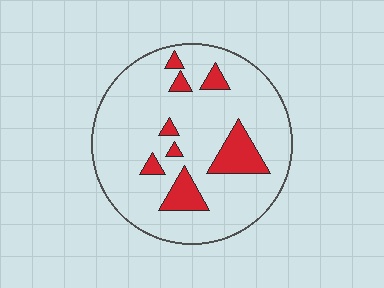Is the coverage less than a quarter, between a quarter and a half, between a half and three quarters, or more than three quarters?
Less than a quarter.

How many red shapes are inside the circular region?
8.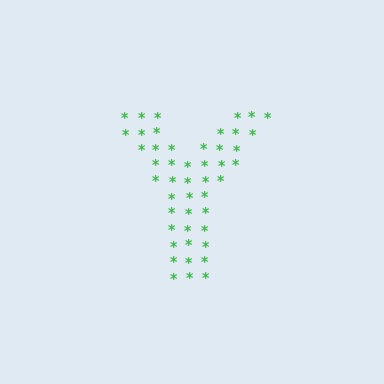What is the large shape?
The large shape is the letter Y.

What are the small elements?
The small elements are asterisks.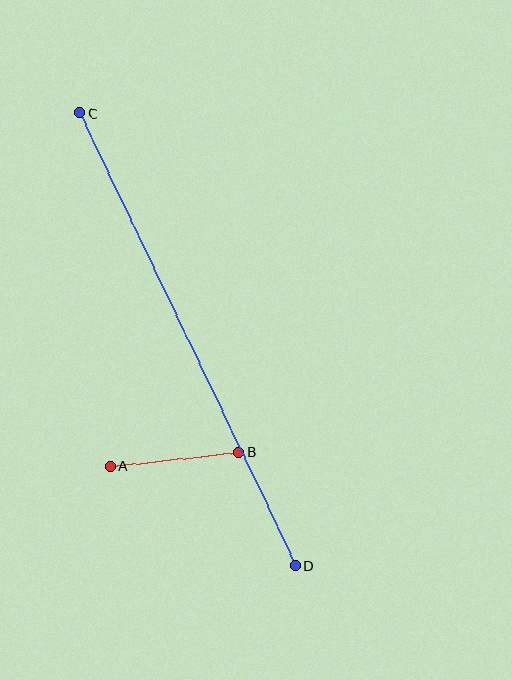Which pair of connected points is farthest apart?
Points C and D are farthest apart.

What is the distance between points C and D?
The distance is approximately 502 pixels.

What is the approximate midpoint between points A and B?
The midpoint is at approximately (174, 459) pixels.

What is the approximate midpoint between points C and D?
The midpoint is at approximately (187, 339) pixels.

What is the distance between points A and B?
The distance is approximately 128 pixels.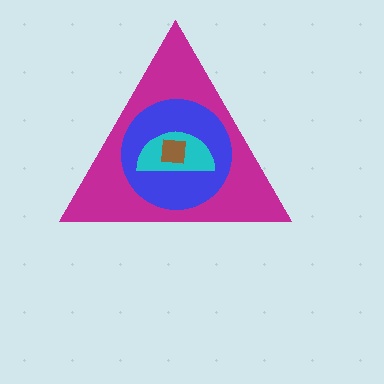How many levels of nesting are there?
4.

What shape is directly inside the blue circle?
The cyan semicircle.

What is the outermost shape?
The magenta triangle.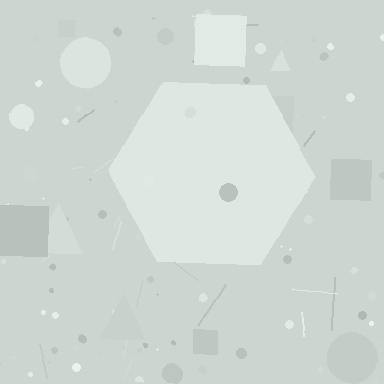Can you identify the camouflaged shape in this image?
The camouflaged shape is a hexagon.